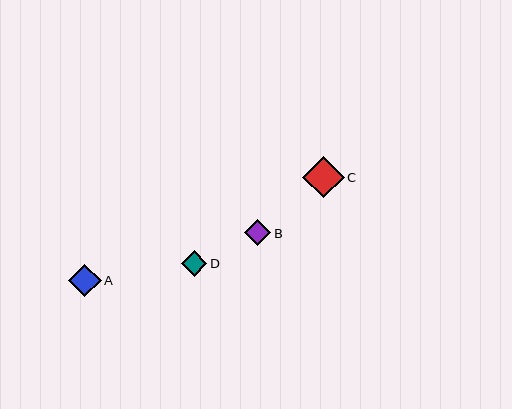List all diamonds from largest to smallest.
From largest to smallest: C, A, B, D.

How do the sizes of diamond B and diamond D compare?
Diamond B and diamond D are approximately the same size.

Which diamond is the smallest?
Diamond D is the smallest with a size of approximately 25 pixels.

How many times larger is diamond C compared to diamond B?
Diamond C is approximately 1.6 times the size of diamond B.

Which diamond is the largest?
Diamond C is the largest with a size of approximately 42 pixels.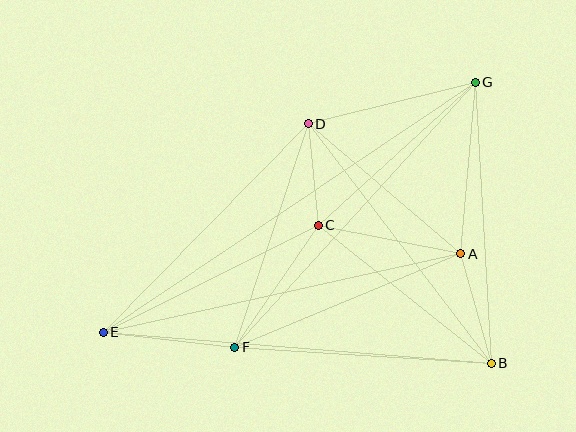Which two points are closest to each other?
Points C and D are closest to each other.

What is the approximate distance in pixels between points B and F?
The distance between B and F is approximately 257 pixels.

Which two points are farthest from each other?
Points E and G are farthest from each other.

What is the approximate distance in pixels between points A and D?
The distance between A and D is approximately 200 pixels.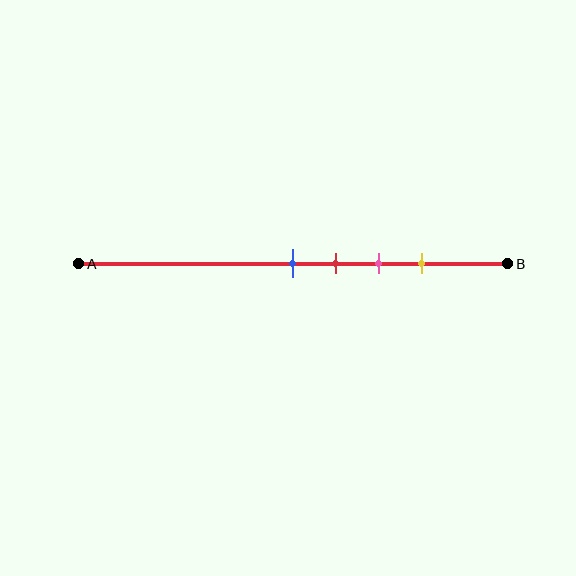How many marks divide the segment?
There are 4 marks dividing the segment.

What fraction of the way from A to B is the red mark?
The red mark is approximately 60% (0.6) of the way from A to B.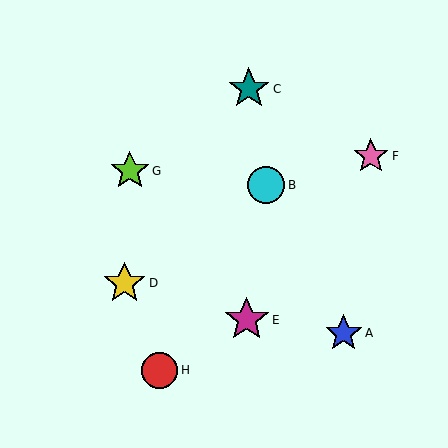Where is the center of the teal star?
The center of the teal star is at (249, 89).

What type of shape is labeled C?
Shape C is a teal star.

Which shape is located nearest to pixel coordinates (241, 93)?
The teal star (labeled C) at (249, 89) is nearest to that location.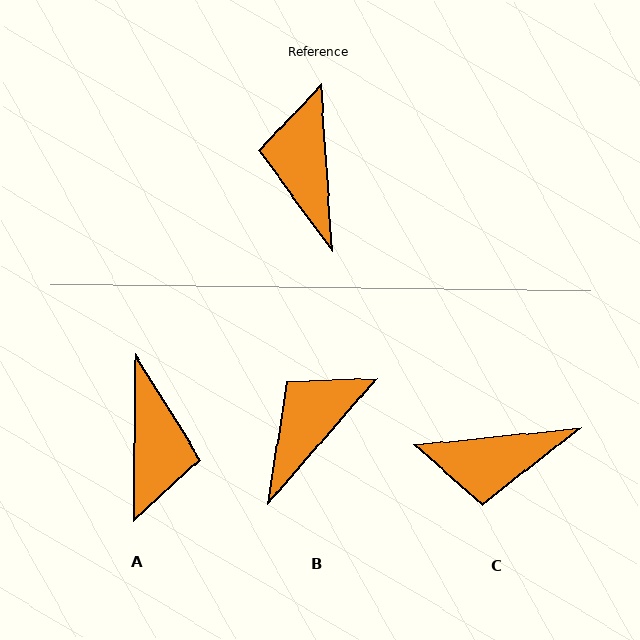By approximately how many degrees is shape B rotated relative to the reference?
Approximately 45 degrees clockwise.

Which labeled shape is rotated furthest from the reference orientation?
A, about 176 degrees away.